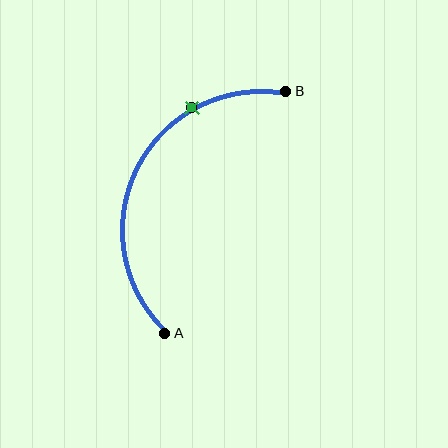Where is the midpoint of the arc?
The arc midpoint is the point on the curve farthest from the straight line joining A and B. It sits to the left of that line.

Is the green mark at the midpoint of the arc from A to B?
No. The green mark lies on the arc but is closer to endpoint B. The arc midpoint would be at the point on the curve equidistant along the arc from both A and B.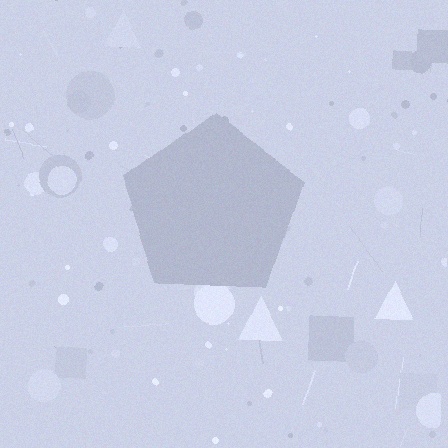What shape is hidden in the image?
A pentagon is hidden in the image.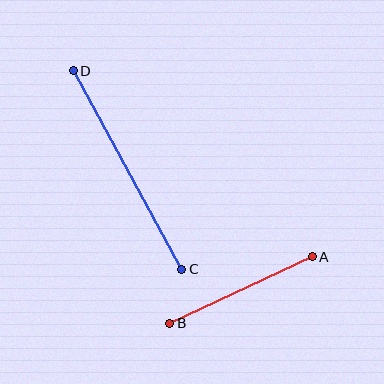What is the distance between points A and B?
The distance is approximately 157 pixels.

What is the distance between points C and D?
The distance is approximately 226 pixels.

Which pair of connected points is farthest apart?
Points C and D are farthest apart.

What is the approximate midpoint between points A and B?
The midpoint is at approximately (241, 290) pixels.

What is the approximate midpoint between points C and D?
The midpoint is at approximately (128, 170) pixels.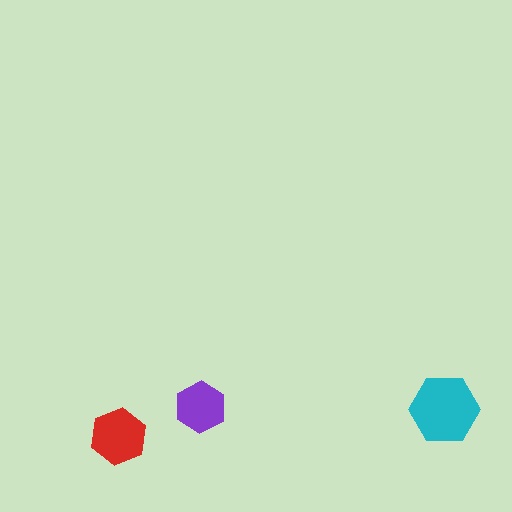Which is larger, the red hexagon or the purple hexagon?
The red one.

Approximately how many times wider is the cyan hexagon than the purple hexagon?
About 1.5 times wider.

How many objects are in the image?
There are 3 objects in the image.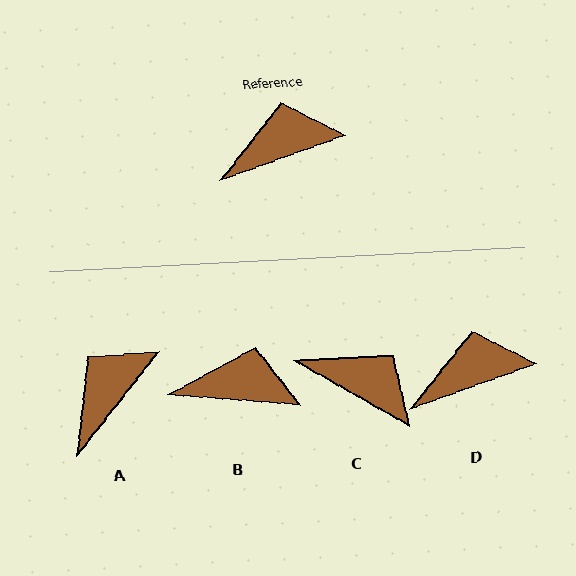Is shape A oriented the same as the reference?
No, it is off by about 32 degrees.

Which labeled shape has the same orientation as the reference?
D.